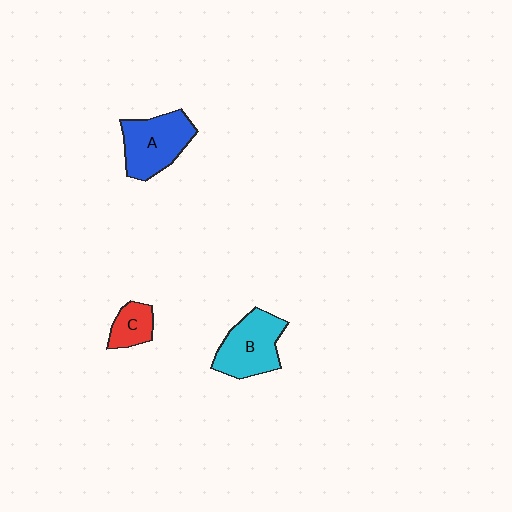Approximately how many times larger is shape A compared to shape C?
Approximately 2.1 times.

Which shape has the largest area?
Shape A (blue).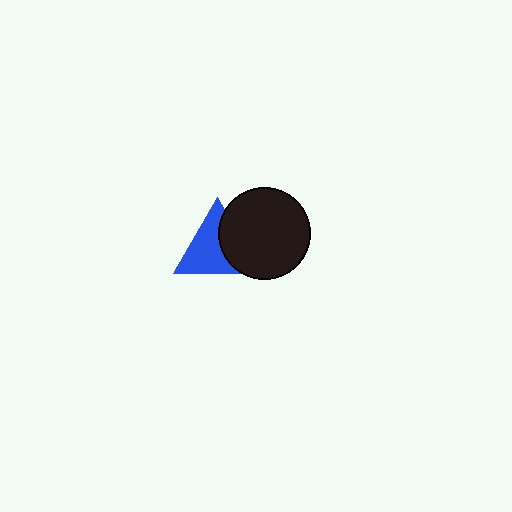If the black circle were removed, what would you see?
You would see the complete blue triangle.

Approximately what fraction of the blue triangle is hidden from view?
Roughly 38% of the blue triangle is hidden behind the black circle.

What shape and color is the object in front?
The object in front is a black circle.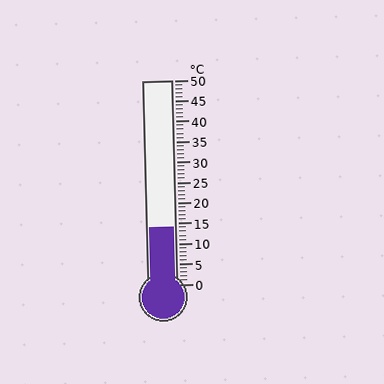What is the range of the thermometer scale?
The thermometer scale ranges from 0°C to 50°C.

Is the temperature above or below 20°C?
The temperature is below 20°C.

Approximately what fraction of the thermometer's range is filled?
The thermometer is filled to approximately 30% of its range.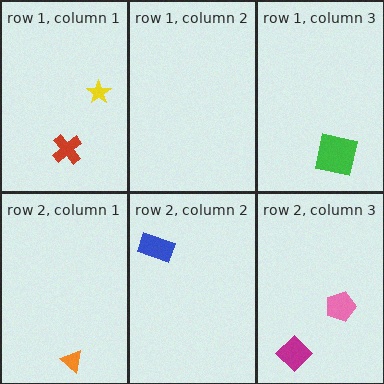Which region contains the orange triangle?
The row 2, column 1 region.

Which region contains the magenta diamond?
The row 2, column 3 region.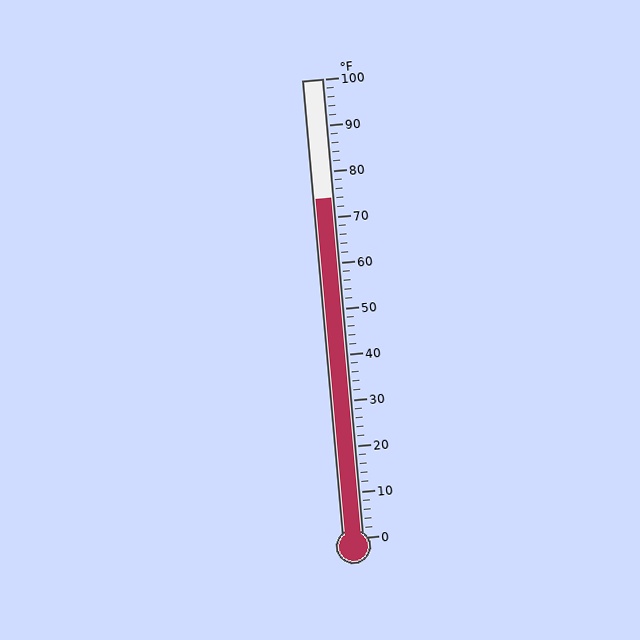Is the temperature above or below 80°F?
The temperature is below 80°F.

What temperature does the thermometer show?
The thermometer shows approximately 74°F.